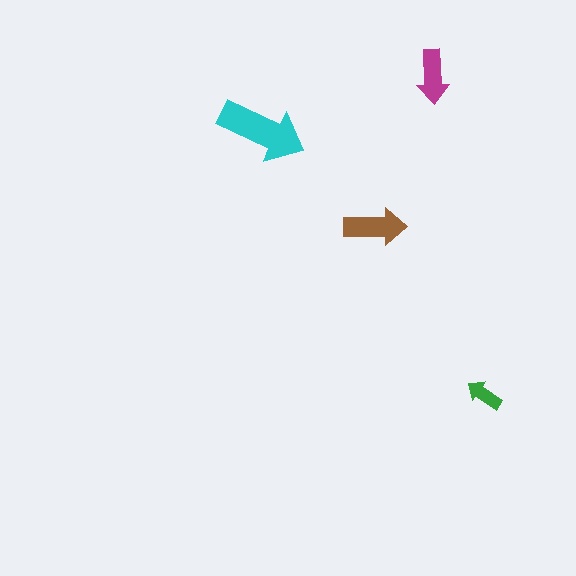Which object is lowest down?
The green arrow is bottommost.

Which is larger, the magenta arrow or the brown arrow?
The brown one.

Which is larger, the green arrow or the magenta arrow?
The magenta one.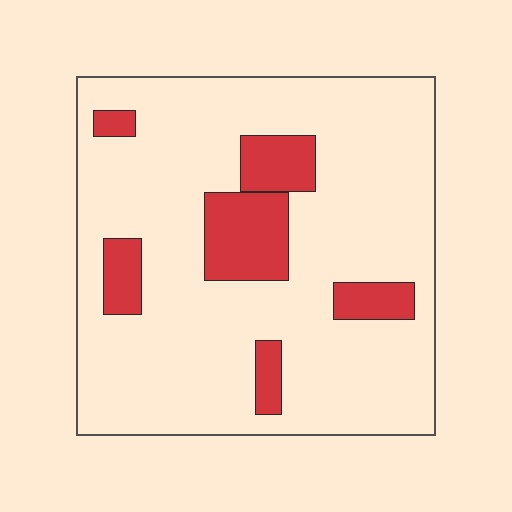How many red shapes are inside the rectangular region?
6.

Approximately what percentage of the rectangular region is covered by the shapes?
Approximately 15%.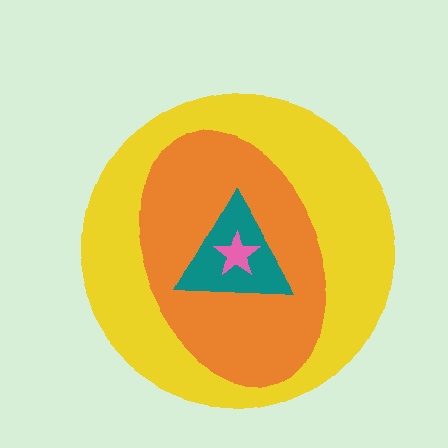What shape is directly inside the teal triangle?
The pink star.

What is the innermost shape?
The pink star.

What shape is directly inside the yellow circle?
The orange ellipse.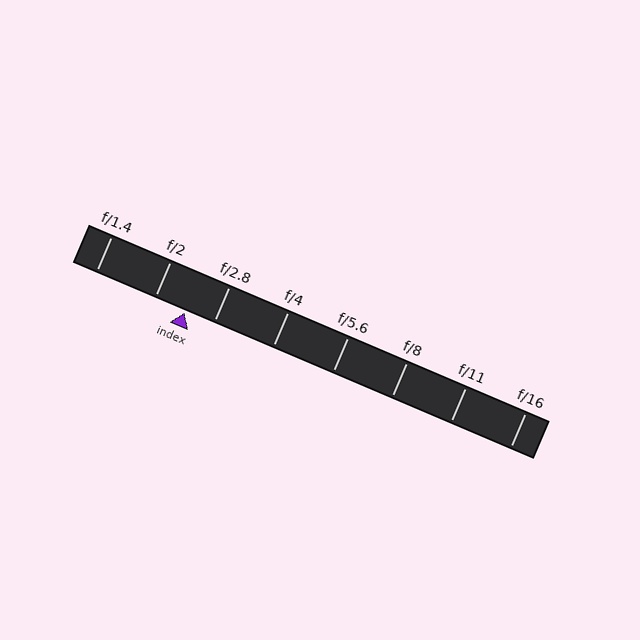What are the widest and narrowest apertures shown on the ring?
The widest aperture shown is f/1.4 and the narrowest is f/16.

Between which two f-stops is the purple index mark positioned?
The index mark is between f/2 and f/2.8.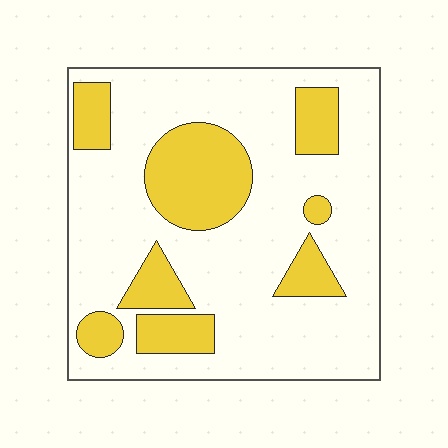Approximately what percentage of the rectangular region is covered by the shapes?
Approximately 25%.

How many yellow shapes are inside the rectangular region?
8.